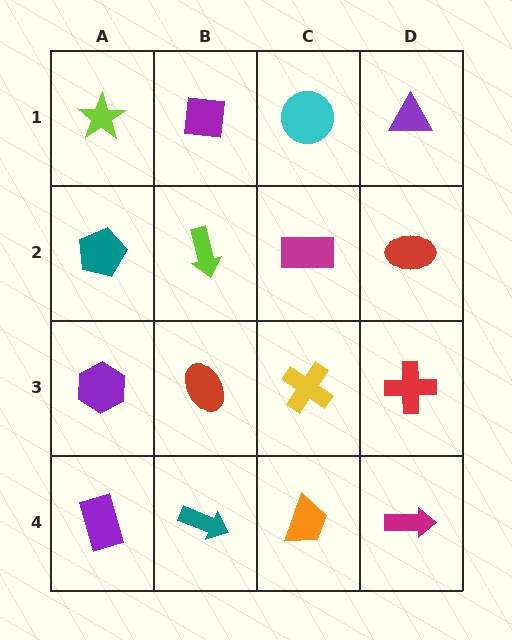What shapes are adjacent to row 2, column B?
A purple square (row 1, column B), a red ellipse (row 3, column B), a teal pentagon (row 2, column A), a magenta rectangle (row 2, column C).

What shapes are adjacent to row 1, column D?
A red ellipse (row 2, column D), a cyan circle (row 1, column C).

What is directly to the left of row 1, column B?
A lime star.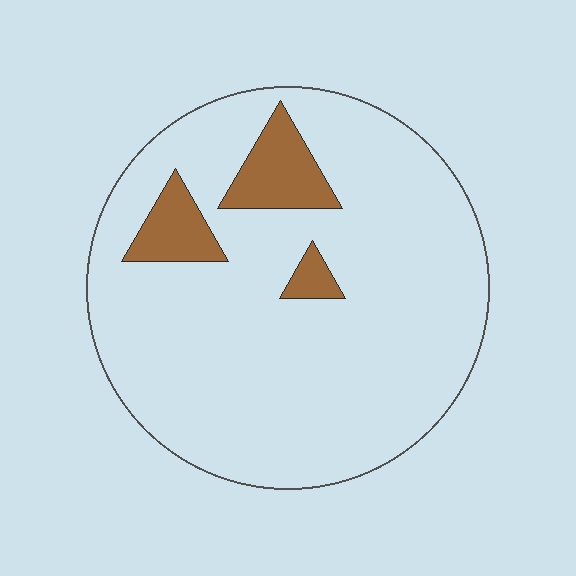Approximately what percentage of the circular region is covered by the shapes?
Approximately 10%.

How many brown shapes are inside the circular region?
3.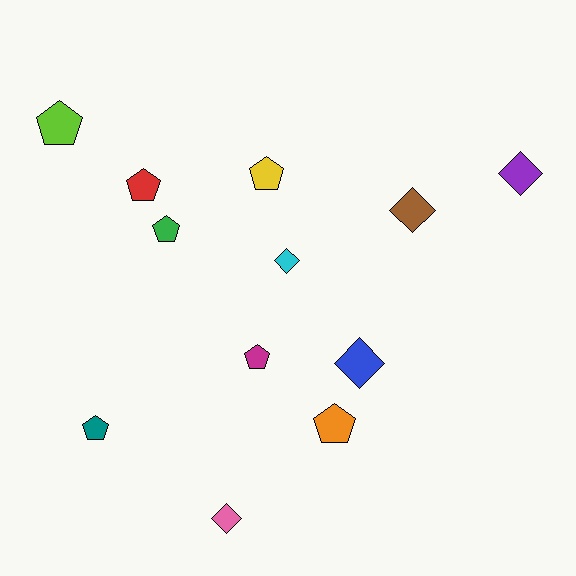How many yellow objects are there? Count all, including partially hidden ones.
There is 1 yellow object.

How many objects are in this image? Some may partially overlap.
There are 12 objects.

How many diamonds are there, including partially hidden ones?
There are 5 diamonds.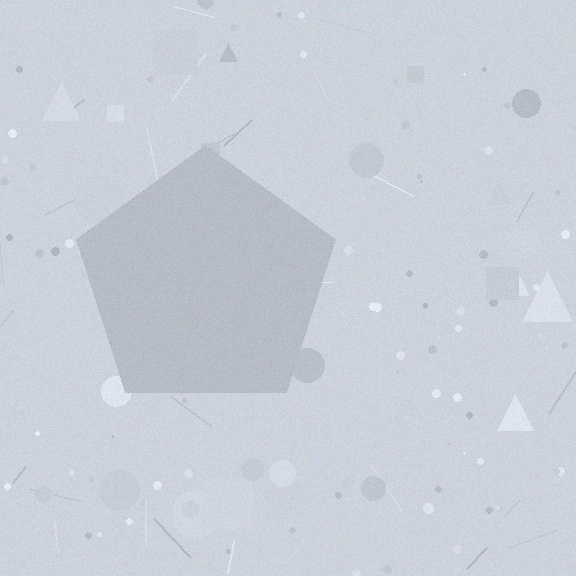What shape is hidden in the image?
A pentagon is hidden in the image.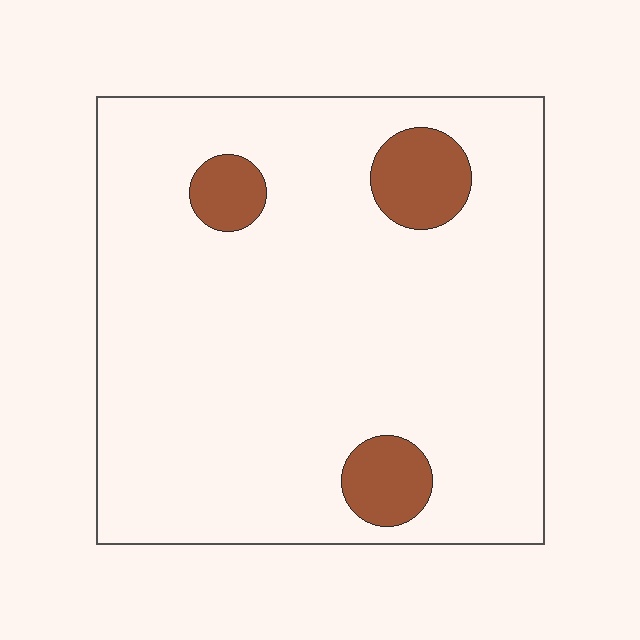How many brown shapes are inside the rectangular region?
3.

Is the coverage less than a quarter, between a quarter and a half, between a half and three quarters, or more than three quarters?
Less than a quarter.